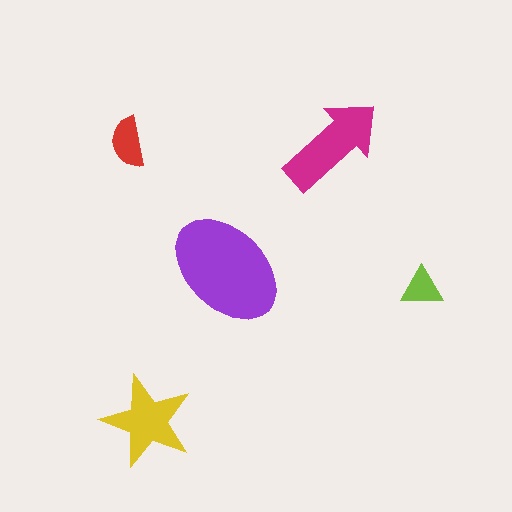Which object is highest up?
The red semicircle is topmost.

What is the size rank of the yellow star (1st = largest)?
3rd.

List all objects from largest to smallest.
The purple ellipse, the magenta arrow, the yellow star, the red semicircle, the lime triangle.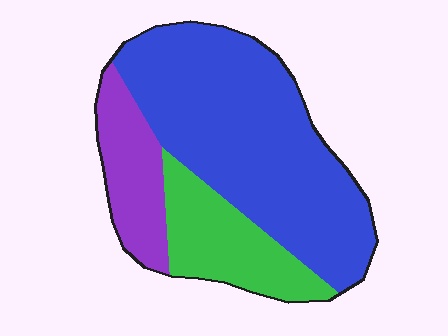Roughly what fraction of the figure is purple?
Purple takes up less than a quarter of the figure.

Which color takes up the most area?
Blue, at roughly 60%.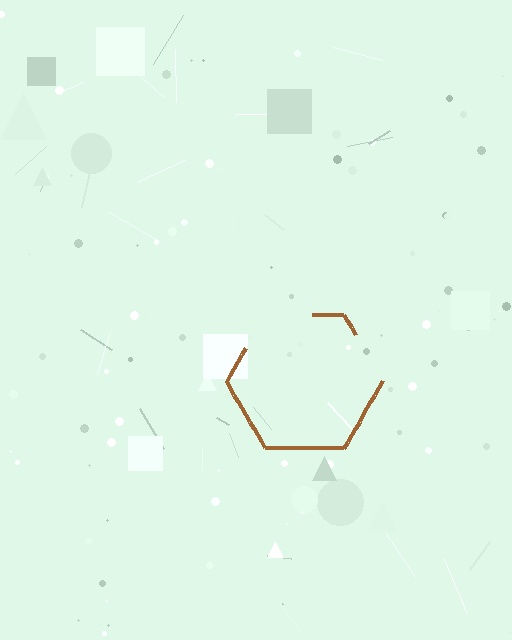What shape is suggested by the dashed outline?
The dashed outline suggests a hexagon.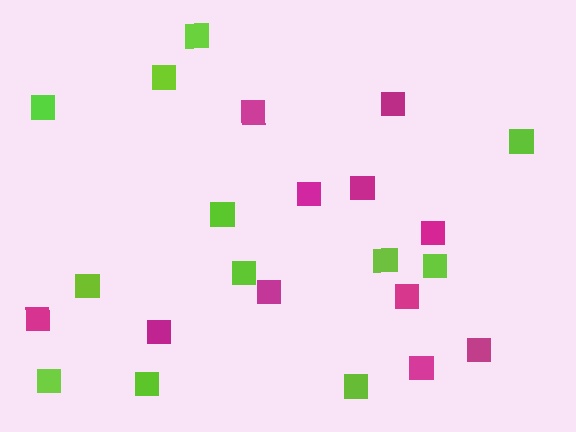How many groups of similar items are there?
There are 2 groups: one group of magenta squares (11) and one group of lime squares (12).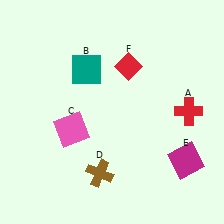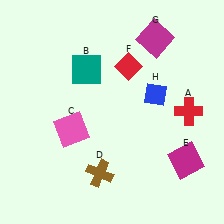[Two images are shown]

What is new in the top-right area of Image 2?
A blue diamond (H) was added in the top-right area of Image 2.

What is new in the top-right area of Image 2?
A magenta square (G) was added in the top-right area of Image 2.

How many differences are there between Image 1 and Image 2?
There are 2 differences between the two images.